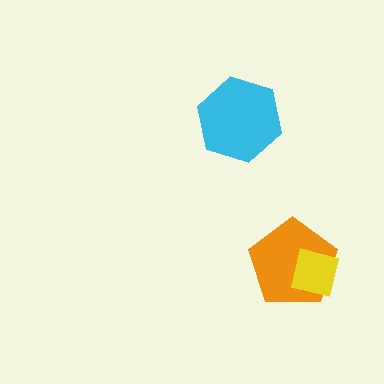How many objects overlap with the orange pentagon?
1 object overlaps with the orange pentagon.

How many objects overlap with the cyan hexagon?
0 objects overlap with the cyan hexagon.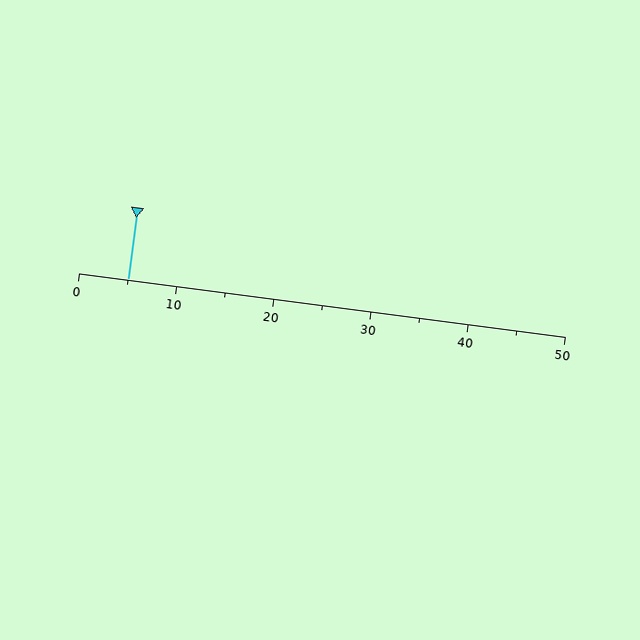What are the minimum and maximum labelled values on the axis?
The axis runs from 0 to 50.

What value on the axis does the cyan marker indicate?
The marker indicates approximately 5.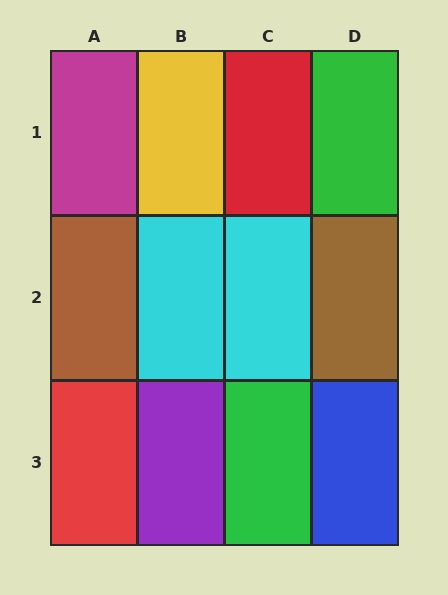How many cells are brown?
2 cells are brown.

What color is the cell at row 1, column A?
Magenta.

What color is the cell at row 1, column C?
Red.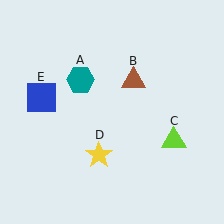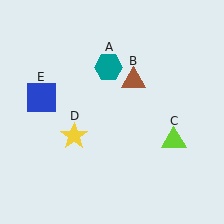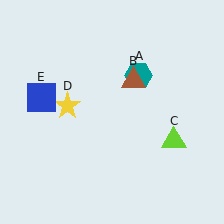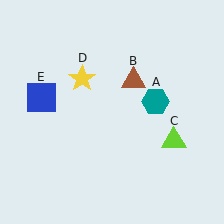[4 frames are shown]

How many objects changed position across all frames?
2 objects changed position: teal hexagon (object A), yellow star (object D).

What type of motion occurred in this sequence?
The teal hexagon (object A), yellow star (object D) rotated clockwise around the center of the scene.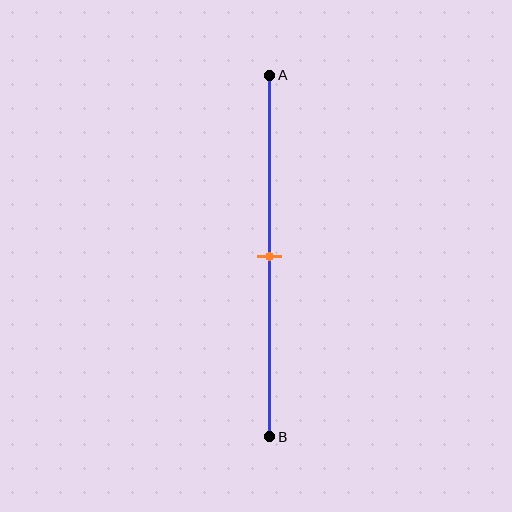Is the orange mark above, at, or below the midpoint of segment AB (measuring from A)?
The orange mark is approximately at the midpoint of segment AB.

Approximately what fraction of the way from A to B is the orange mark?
The orange mark is approximately 50% of the way from A to B.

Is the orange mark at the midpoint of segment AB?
Yes, the mark is approximately at the midpoint.